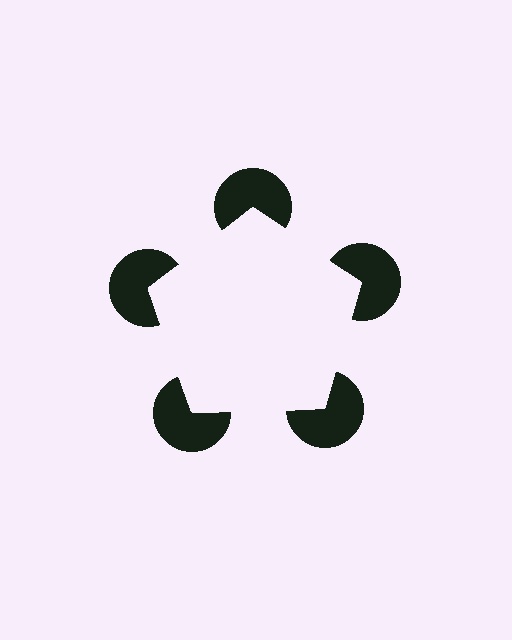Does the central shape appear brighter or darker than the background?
It typically appears slightly brighter than the background, even though no actual brightness change is drawn.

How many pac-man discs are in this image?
There are 5 — one at each vertex of the illusory pentagon.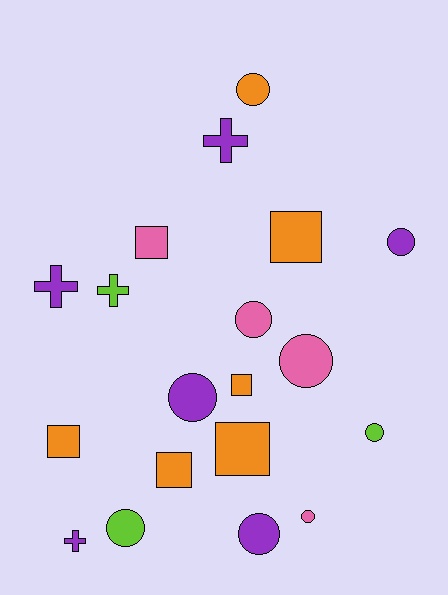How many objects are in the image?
There are 19 objects.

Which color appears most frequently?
Purple, with 6 objects.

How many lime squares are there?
There are no lime squares.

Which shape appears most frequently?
Circle, with 9 objects.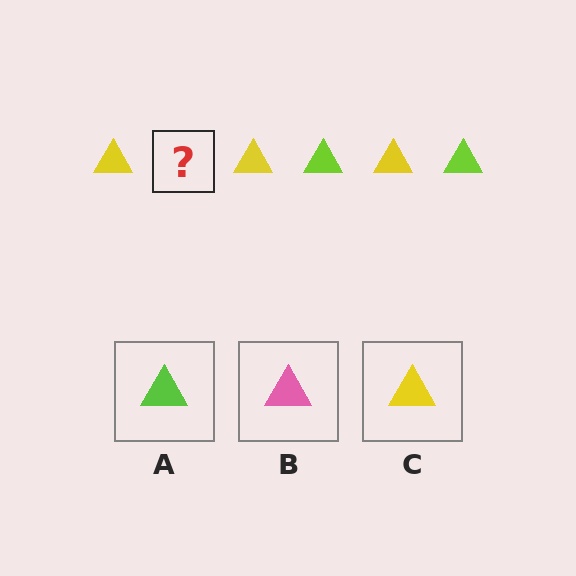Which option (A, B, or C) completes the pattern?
A.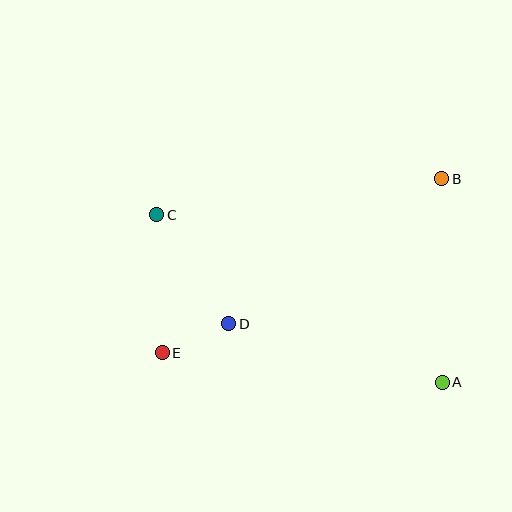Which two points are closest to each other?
Points D and E are closest to each other.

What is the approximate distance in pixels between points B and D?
The distance between B and D is approximately 258 pixels.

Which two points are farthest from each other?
Points A and C are farthest from each other.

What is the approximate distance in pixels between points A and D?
The distance between A and D is approximately 221 pixels.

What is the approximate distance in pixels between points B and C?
The distance between B and C is approximately 288 pixels.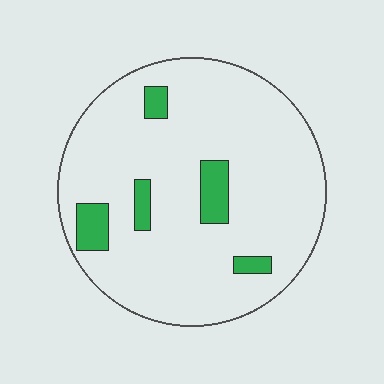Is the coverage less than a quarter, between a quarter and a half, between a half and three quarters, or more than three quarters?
Less than a quarter.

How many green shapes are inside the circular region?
5.